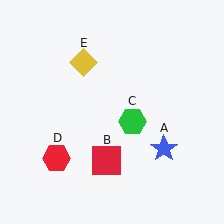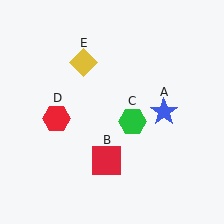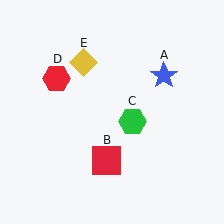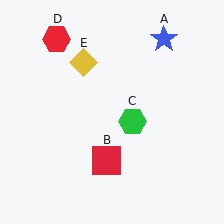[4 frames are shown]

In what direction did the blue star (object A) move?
The blue star (object A) moved up.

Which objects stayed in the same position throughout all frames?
Red square (object B) and green hexagon (object C) and yellow diamond (object E) remained stationary.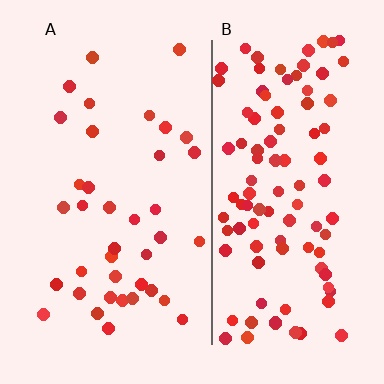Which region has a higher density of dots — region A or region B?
B (the right).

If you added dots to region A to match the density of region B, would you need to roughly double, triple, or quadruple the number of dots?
Approximately triple.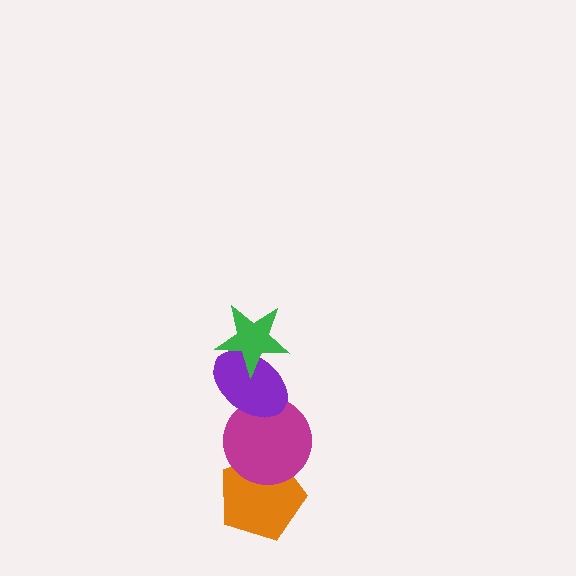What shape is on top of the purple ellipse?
The green star is on top of the purple ellipse.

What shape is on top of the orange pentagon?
The magenta circle is on top of the orange pentagon.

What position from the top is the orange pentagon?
The orange pentagon is 4th from the top.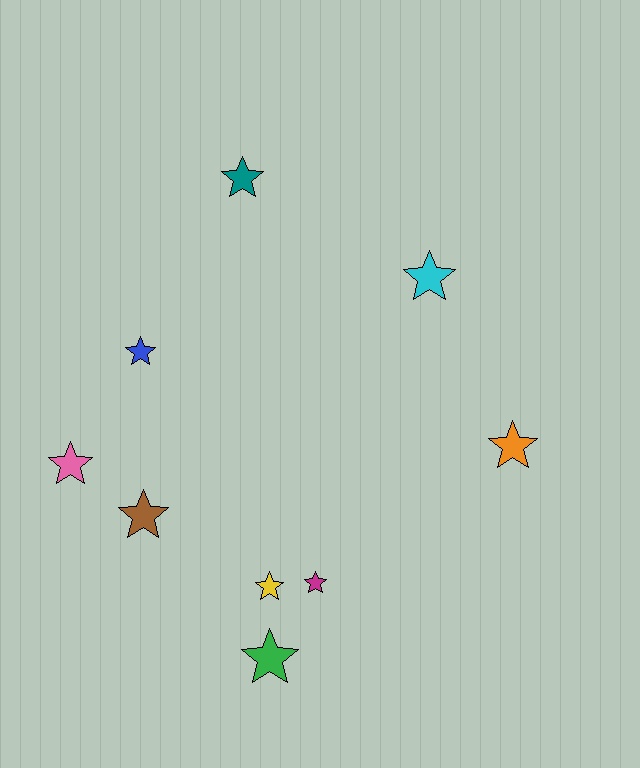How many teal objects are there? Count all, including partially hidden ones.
There is 1 teal object.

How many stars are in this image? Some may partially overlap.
There are 9 stars.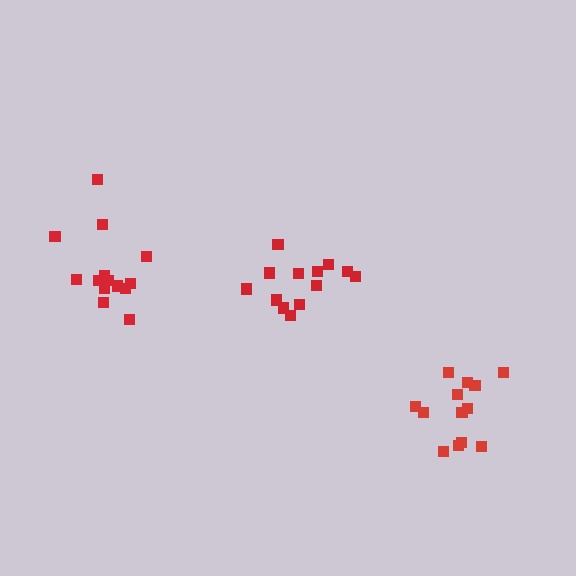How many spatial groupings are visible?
There are 3 spatial groupings.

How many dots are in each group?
Group 1: 14 dots, Group 2: 13 dots, Group 3: 13 dots (40 total).